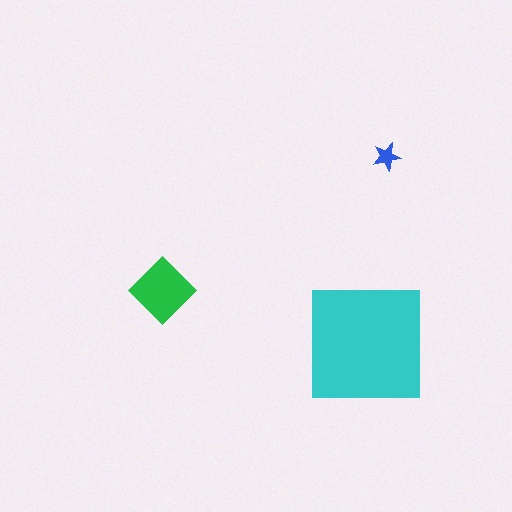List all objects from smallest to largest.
The blue star, the green diamond, the cyan square.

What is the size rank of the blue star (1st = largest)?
3rd.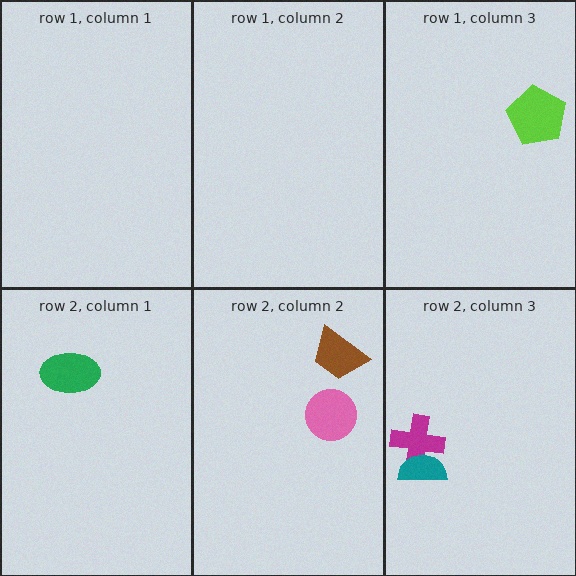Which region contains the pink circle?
The row 2, column 2 region.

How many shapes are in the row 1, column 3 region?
1.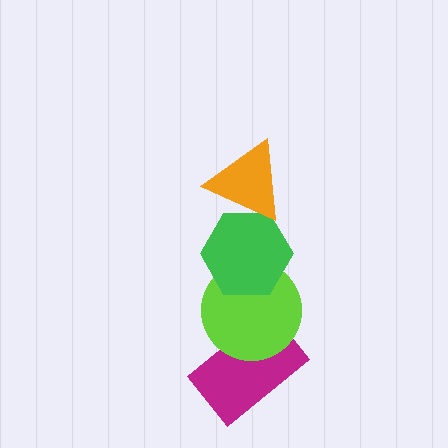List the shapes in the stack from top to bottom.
From top to bottom: the orange triangle, the green hexagon, the lime circle, the magenta rectangle.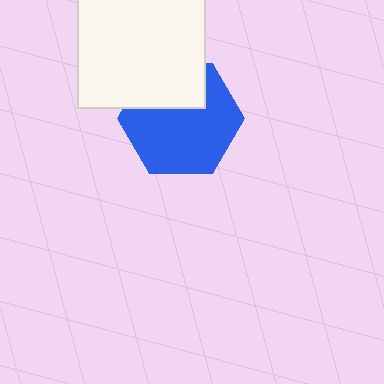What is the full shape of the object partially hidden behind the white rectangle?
The partially hidden object is a blue hexagon.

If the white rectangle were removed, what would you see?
You would see the complete blue hexagon.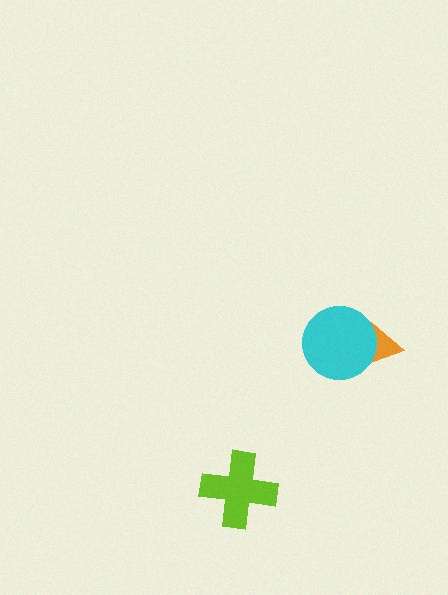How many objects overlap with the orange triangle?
1 object overlaps with the orange triangle.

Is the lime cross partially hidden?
No, no other shape covers it.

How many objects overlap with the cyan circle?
1 object overlaps with the cyan circle.